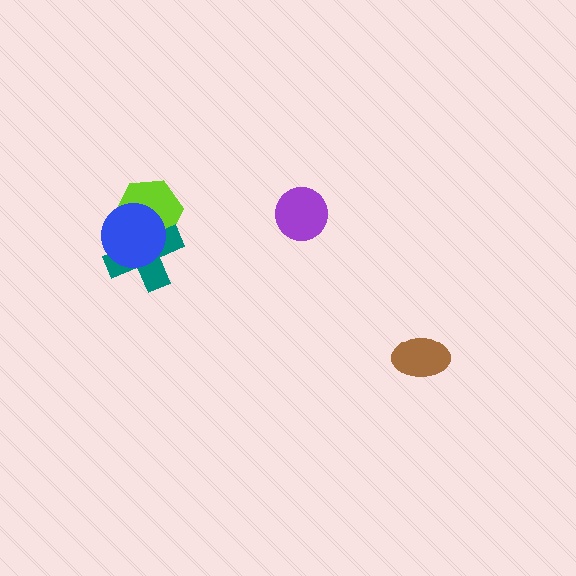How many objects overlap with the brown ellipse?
0 objects overlap with the brown ellipse.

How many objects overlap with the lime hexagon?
2 objects overlap with the lime hexagon.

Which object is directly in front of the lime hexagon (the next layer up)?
The teal cross is directly in front of the lime hexagon.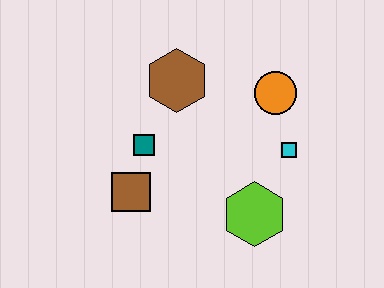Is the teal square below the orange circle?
Yes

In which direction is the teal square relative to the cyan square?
The teal square is to the left of the cyan square.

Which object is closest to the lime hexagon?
The cyan square is closest to the lime hexagon.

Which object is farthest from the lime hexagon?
The brown hexagon is farthest from the lime hexagon.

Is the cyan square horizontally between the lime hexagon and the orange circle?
No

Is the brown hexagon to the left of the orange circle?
Yes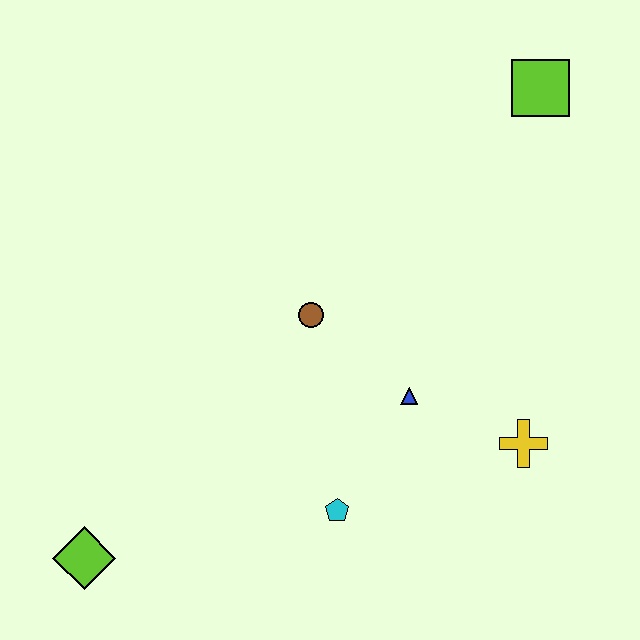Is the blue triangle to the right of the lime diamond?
Yes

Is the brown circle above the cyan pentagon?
Yes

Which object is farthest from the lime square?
The lime diamond is farthest from the lime square.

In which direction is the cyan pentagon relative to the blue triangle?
The cyan pentagon is below the blue triangle.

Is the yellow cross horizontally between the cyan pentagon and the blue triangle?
No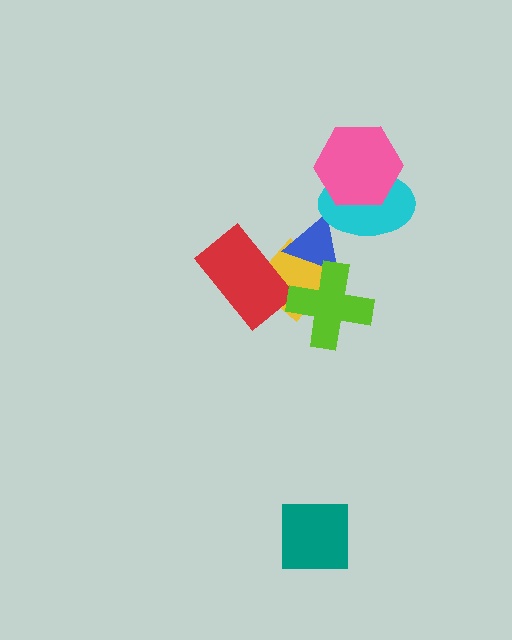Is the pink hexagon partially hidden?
No, no other shape covers it.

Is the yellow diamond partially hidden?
Yes, it is partially covered by another shape.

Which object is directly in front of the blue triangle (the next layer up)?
The lime cross is directly in front of the blue triangle.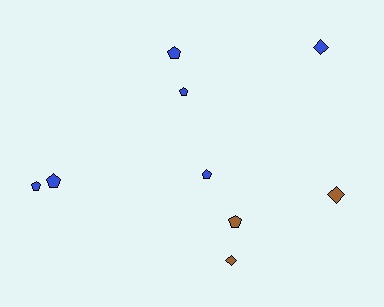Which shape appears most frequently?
Pentagon, with 6 objects.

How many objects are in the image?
There are 9 objects.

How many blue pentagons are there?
There are 5 blue pentagons.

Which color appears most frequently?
Blue, with 6 objects.